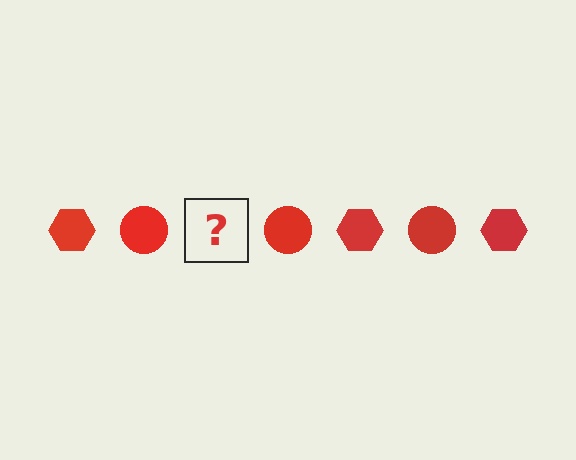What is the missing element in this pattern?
The missing element is a red hexagon.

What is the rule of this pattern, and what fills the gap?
The rule is that the pattern cycles through hexagon, circle shapes in red. The gap should be filled with a red hexagon.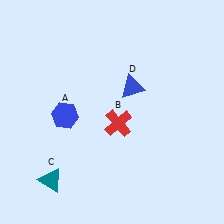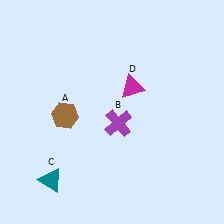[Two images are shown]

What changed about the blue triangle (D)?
In Image 1, D is blue. In Image 2, it changed to magenta.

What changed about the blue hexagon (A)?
In Image 1, A is blue. In Image 2, it changed to brown.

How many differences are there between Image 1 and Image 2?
There are 3 differences between the two images.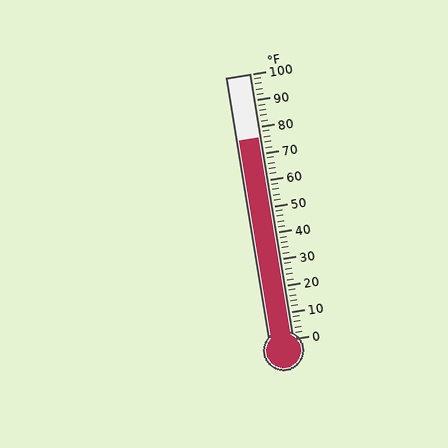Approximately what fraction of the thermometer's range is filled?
The thermometer is filled to approximately 75% of its range.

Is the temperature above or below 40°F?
The temperature is above 40°F.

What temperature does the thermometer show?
The thermometer shows approximately 76°F.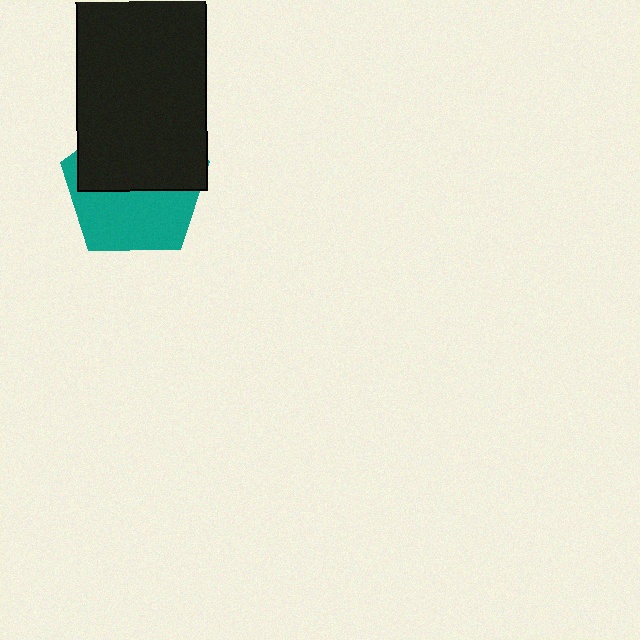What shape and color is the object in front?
The object in front is a black rectangle.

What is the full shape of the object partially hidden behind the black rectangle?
The partially hidden object is a teal pentagon.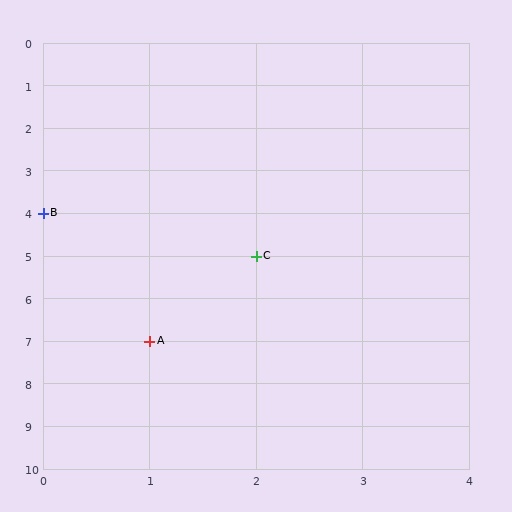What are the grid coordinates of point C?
Point C is at grid coordinates (2, 5).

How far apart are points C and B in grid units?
Points C and B are 2 columns and 1 row apart (about 2.2 grid units diagonally).